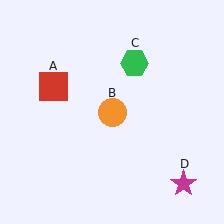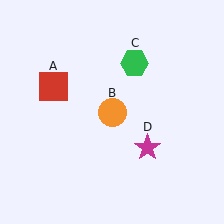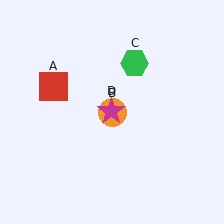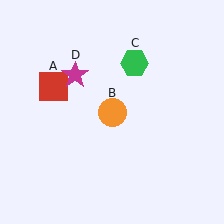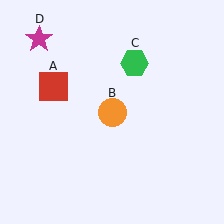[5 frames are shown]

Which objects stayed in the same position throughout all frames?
Red square (object A) and orange circle (object B) and green hexagon (object C) remained stationary.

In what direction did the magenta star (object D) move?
The magenta star (object D) moved up and to the left.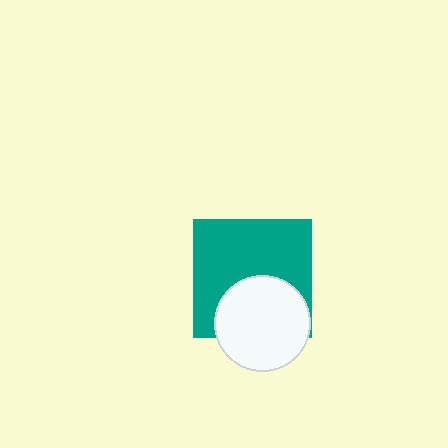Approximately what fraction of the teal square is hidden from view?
Roughly 36% of the teal square is hidden behind the white circle.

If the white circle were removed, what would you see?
You would see the complete teal square.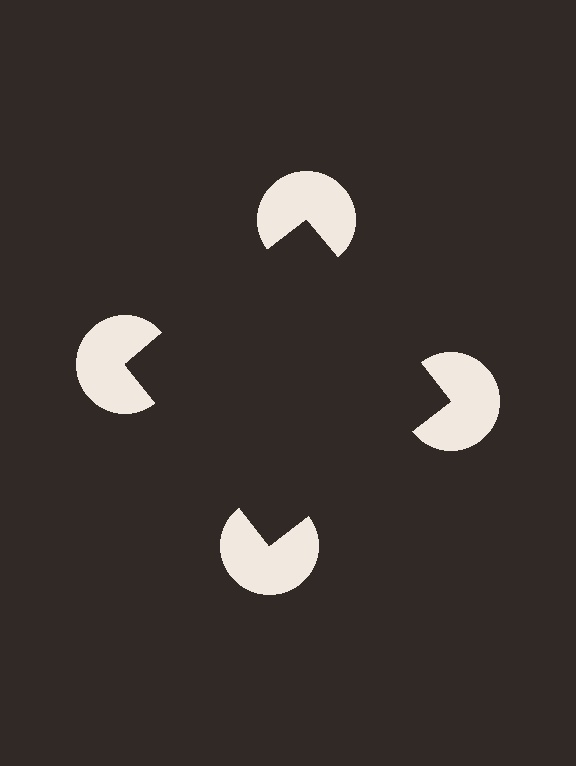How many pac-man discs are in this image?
There are 4 — one at each vertex of the illusory square.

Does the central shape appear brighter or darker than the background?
It typically appears slightly darker than the background, even though no actual brightness change is drawn.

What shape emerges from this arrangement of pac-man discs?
An illusory square — its edges are inferred from the aligned wedge cuts in the pac-man discs, not physically drawn.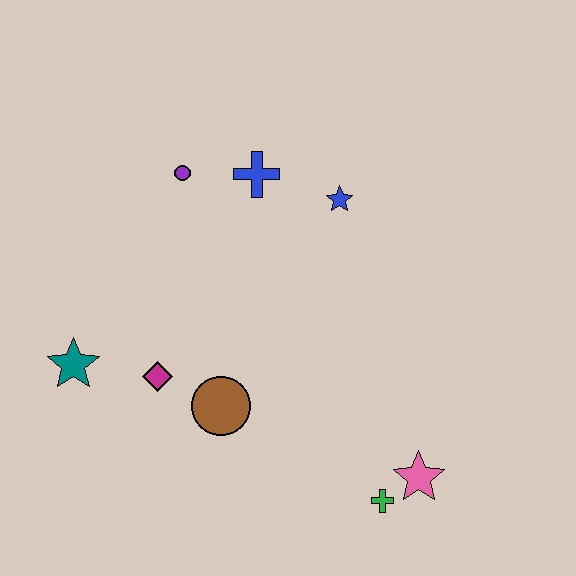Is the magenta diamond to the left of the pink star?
Yes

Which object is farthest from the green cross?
The purple circle is farthest from the green cross.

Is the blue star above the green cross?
Yes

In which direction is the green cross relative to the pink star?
The green cross is to the left of the pink star.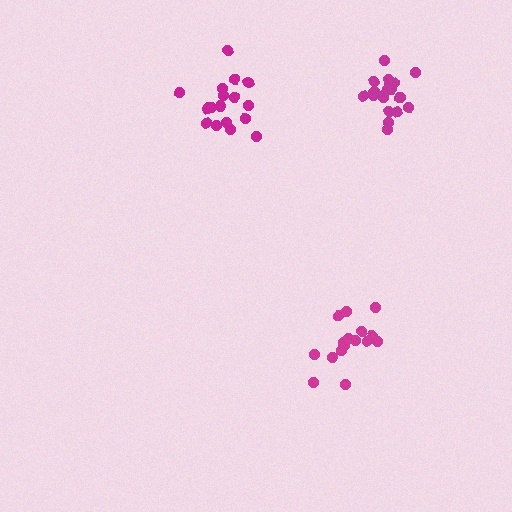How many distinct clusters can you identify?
There are 3 distinct clusters.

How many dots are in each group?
Group 1: 17 dots, Group 2: 21 dots, Group 3: 17 dots (55 total).